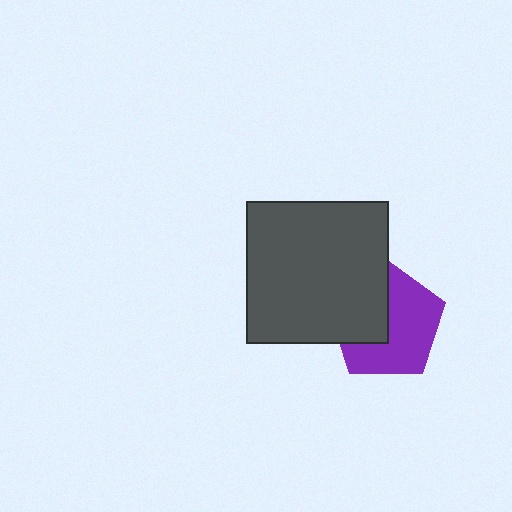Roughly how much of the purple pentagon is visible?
About half of it is visible (roughly 60%).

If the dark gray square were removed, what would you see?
You would see the complete purple pentagon.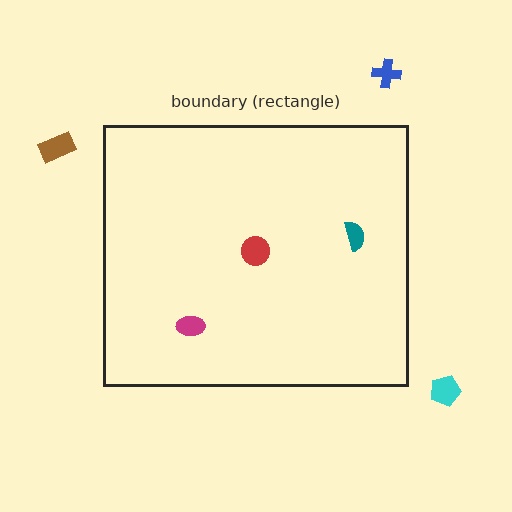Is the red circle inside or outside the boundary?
Inside.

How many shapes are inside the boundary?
3 inside, 3 outside.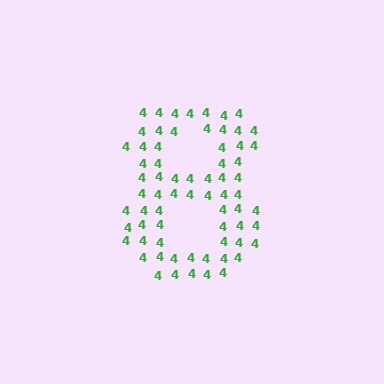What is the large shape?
The large shape is the digit 8.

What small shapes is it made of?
It is made of small digit 4's.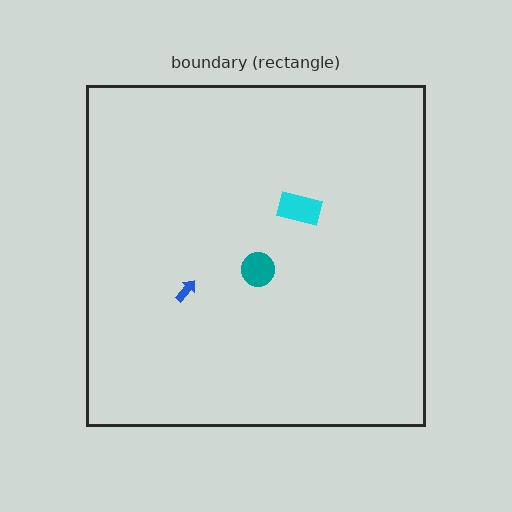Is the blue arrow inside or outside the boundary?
Inside.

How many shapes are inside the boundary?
3 inside, 0 outside.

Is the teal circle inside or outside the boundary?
Inside.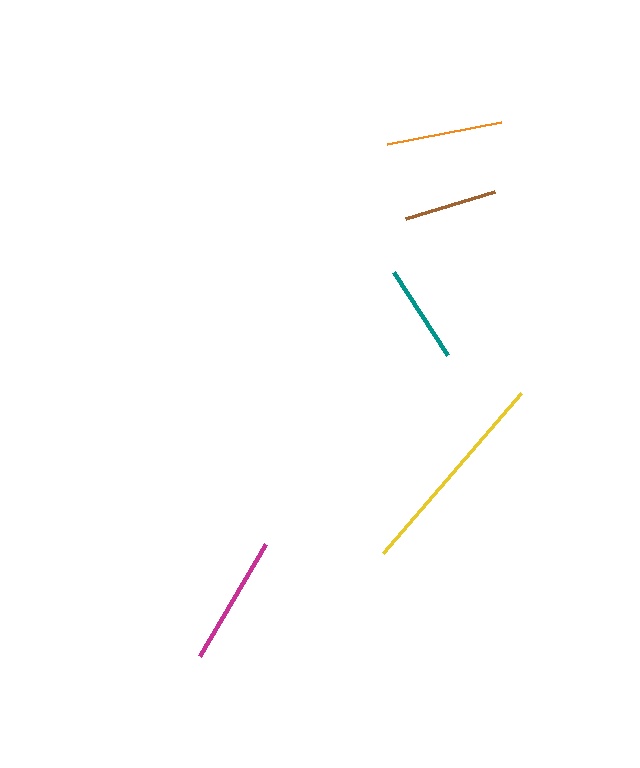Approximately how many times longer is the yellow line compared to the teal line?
The yellow line is approximately 2.1 times the length of the teal line.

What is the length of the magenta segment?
The magenta segment is approximately 130 pixels long.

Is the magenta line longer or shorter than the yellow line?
The yellow line is longer than the magenta line.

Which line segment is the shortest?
The brown line is the shortest at approximately 94 pixels.